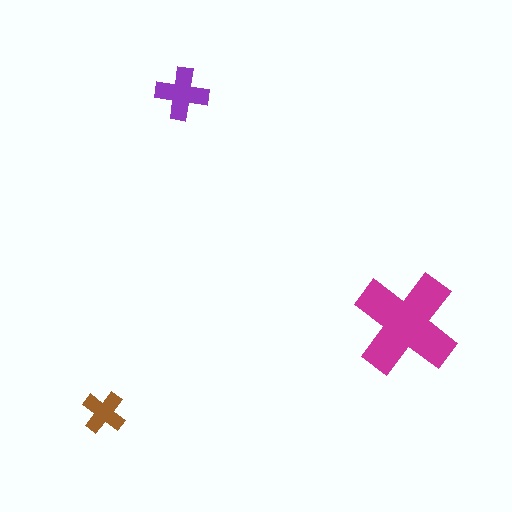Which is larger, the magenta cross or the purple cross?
The magenta one.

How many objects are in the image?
There are 3 objects in the image.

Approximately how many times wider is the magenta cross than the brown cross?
About 2.5 times wider.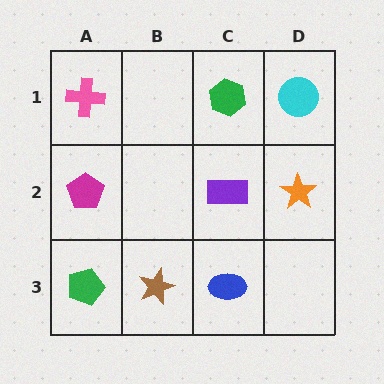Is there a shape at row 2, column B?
No, that cell is empty.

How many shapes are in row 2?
3 shapes.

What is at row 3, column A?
A green pentagon.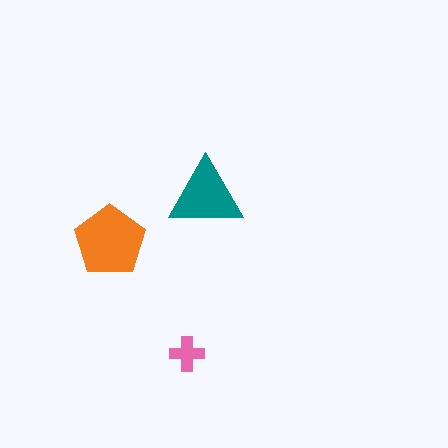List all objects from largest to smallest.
The orange pentagon, the teal triangle, the pink cross.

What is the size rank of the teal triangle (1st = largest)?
2nd.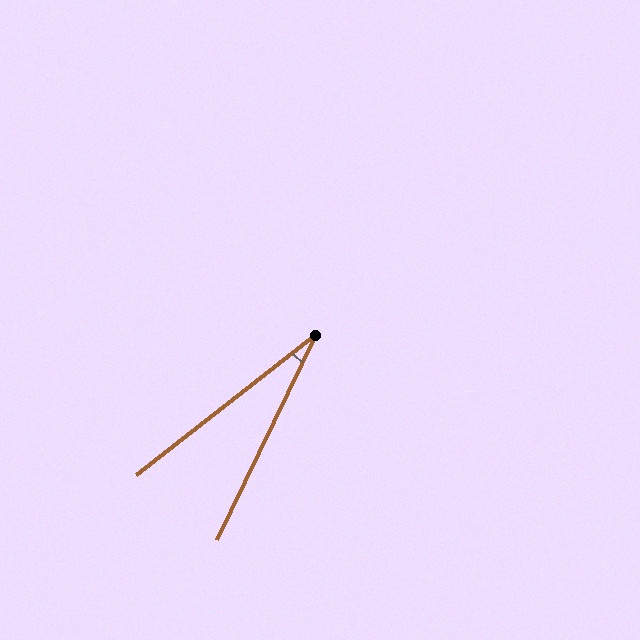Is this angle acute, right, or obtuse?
It is acute.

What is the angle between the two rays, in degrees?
Approximately 26 degrees.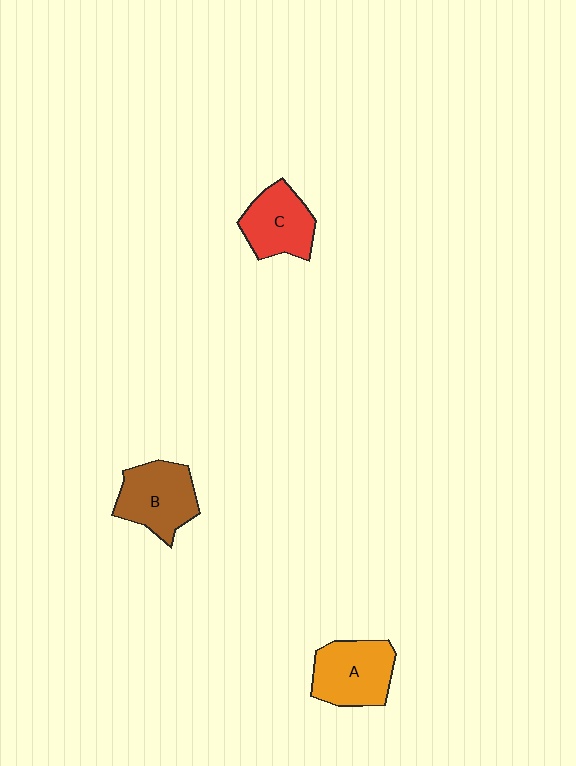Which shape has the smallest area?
Shape C (red).